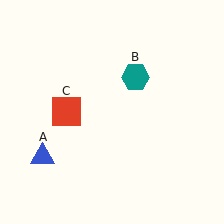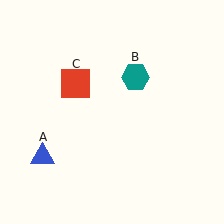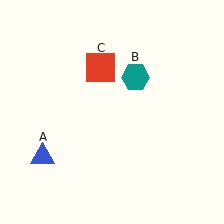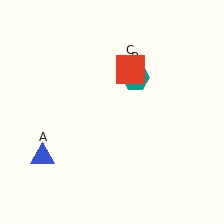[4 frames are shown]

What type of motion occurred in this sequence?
The red square (object C) rotated clockwise around the center of the scene.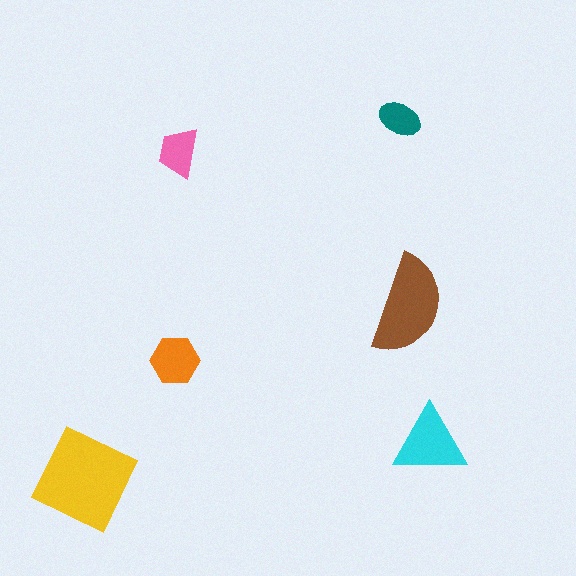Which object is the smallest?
The teal ellipse.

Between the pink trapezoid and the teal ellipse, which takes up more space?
The pink trapezoid.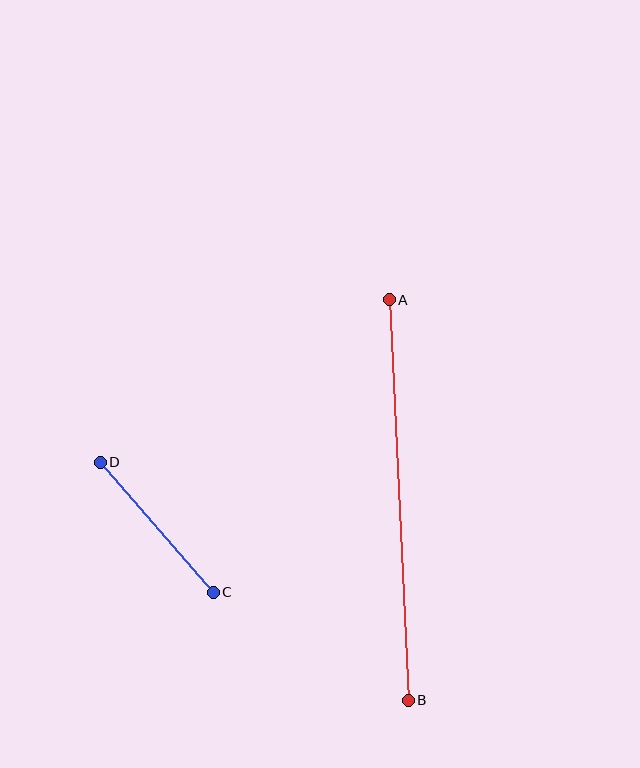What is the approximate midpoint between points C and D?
The midpoint is at approximately (157, 527) pixels.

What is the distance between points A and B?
The distance is approximately 401 pixels.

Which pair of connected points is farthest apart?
Points A and B are farthest apart.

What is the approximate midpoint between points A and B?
The midpoint is at approximately (399, 500) pixels.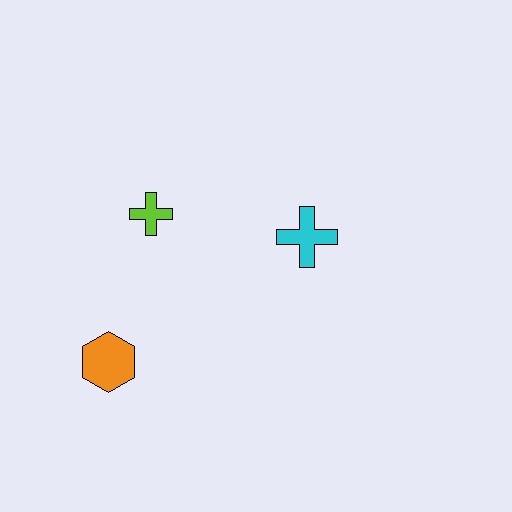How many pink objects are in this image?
There are no pink objects.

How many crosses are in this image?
There are 2 crosses.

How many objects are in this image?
There are 3 objects.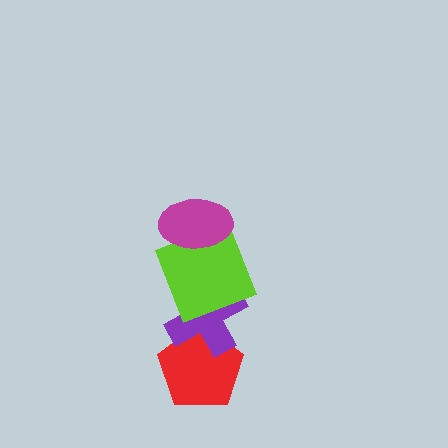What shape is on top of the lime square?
The magenta ellipse is on top of the lime square.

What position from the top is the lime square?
The lime square is 2nd from the top.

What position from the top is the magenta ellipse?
The magenta ellipse is 1st from the top.